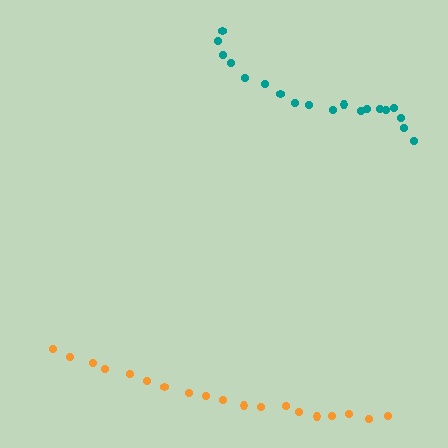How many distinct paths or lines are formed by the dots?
There are 2 distinct paths.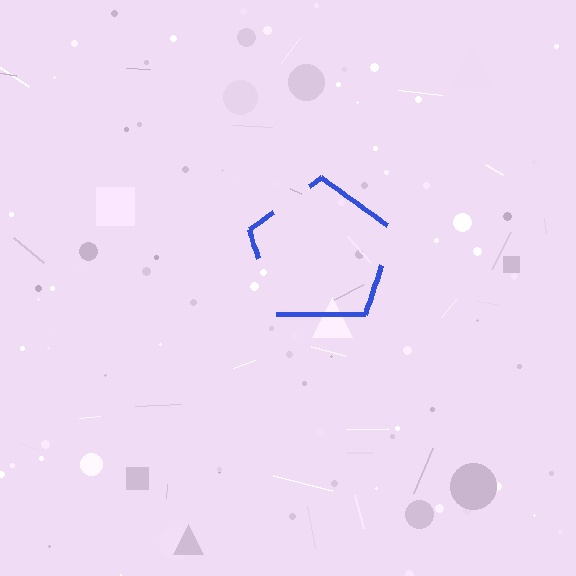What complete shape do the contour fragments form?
The contour fragments form a pentagon.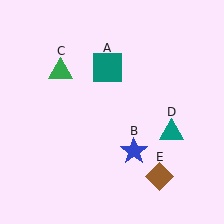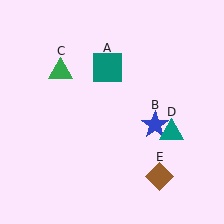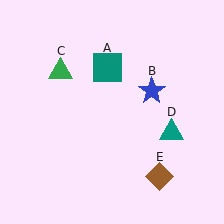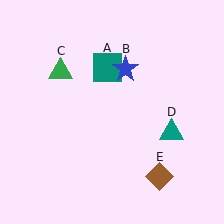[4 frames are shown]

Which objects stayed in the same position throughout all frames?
Teal square (object A) and green triangle (object C) and teal triangle (object D) and brown diamond (object E) remained stationary.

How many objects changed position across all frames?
1 object changed position: blue star (object B).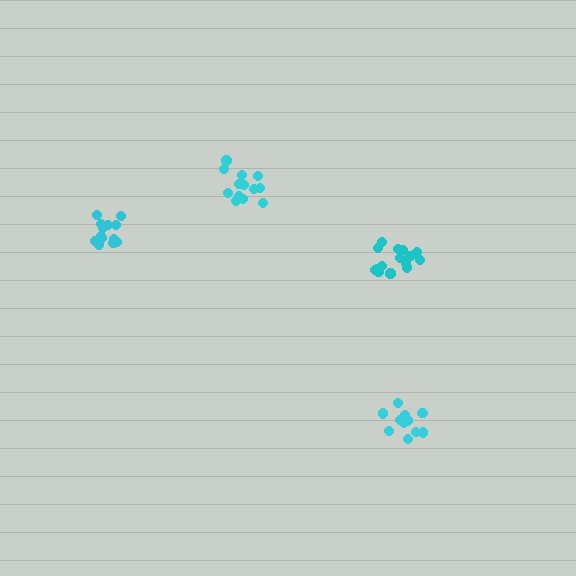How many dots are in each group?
Group 1: 13 dots, Group 2: 11 dots, Group 3: 15 dots, Group 4: 14 dots (53 total).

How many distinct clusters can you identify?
There are 4 distinct clusters.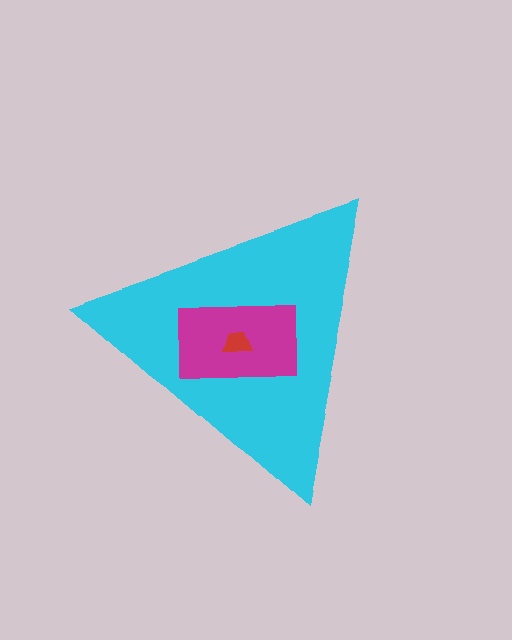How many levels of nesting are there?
3.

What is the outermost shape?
The cyan triangle.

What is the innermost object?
The red trapezoid.